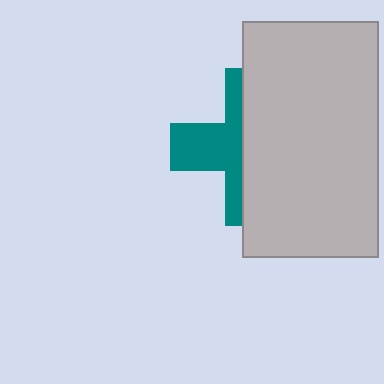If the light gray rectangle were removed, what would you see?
You would see the complete teal cross.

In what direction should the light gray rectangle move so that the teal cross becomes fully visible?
The light gray rectangle should move right. That is the shortest direction to clear the overlap and leave the teal cross fully visible.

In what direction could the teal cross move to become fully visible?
The teal cross could move left. That would shift it out from behind the light gray rectangle entirely.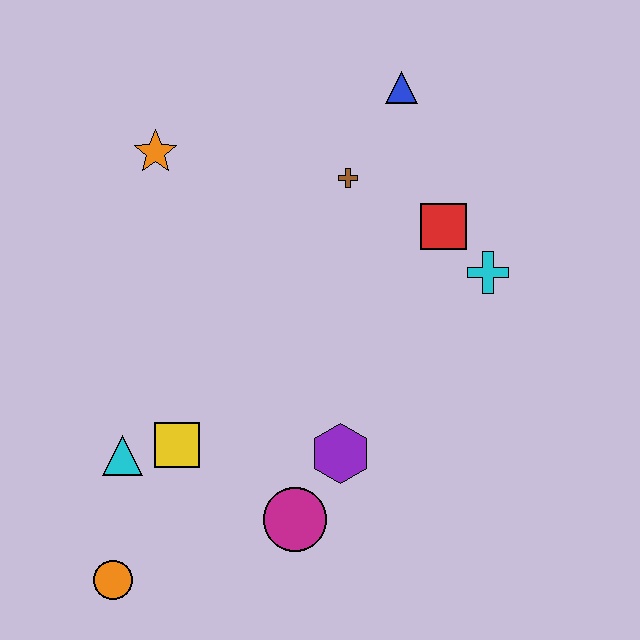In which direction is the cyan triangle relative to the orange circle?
The cyan triangle is above the orange circle.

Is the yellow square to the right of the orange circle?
Yes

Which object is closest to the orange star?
The brown cross is closest to the orange star.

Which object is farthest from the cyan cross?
The orange circle is farthest from the cyan cross.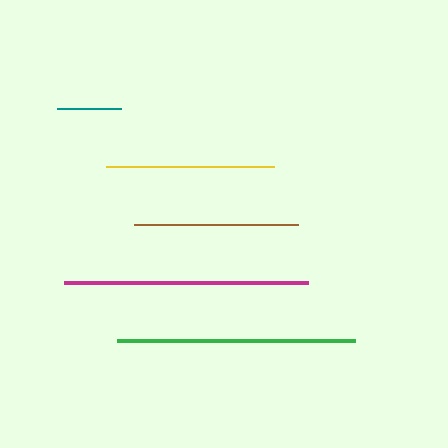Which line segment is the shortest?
The teal line is the shortest at approximately 64 pixels.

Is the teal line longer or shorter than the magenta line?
The magenta line is longer than the teal line.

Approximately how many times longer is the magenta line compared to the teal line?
The magenta line is approximately 3.8 times the length of the teal line.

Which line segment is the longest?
The magenta line is the longest at approximately 244 pixels.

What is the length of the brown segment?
The brown segment is approximately 164 pixels long.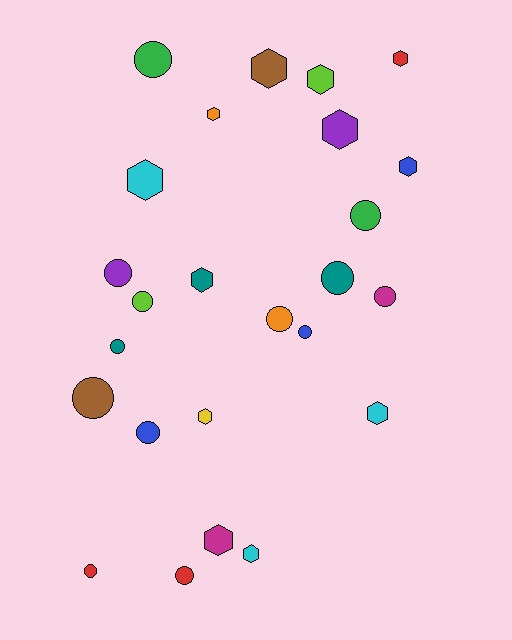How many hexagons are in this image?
There are 12 hexagons.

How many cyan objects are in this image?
There are 3 cyan objects.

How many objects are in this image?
There are 25 objects.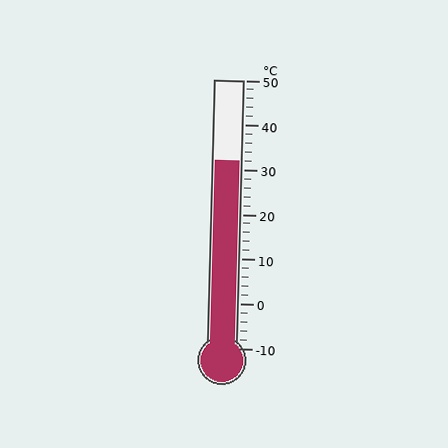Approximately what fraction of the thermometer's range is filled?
The thermometer is filled to approximately 70% of its range.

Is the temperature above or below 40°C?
The temperature is below 40°C.